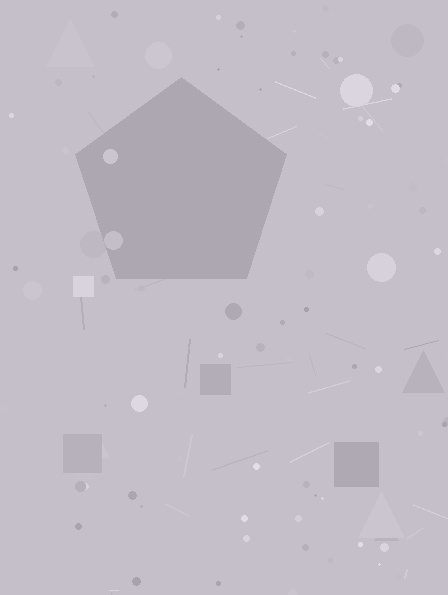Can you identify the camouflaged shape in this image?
The camouflaged shape is a pentagon.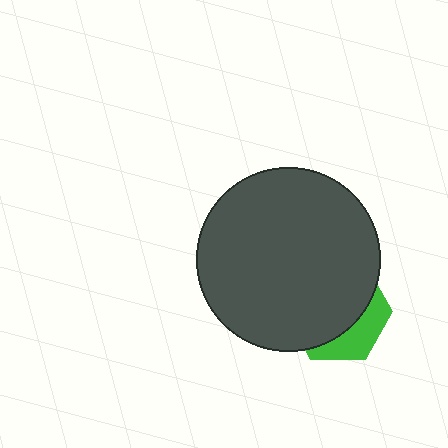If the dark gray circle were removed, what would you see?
You would see the complete green hexagon.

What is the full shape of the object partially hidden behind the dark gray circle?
The partially hidden object is a green hexagon.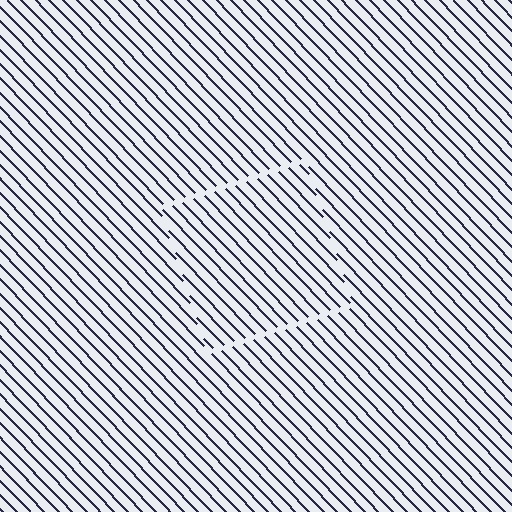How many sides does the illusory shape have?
4 sides — the line-ends trace a square.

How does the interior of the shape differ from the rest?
The interior of the shape contains the same grating, shifted by half a period — the contour is defined by the phase discontinuity where line-ends from the inner and outer gratings abut.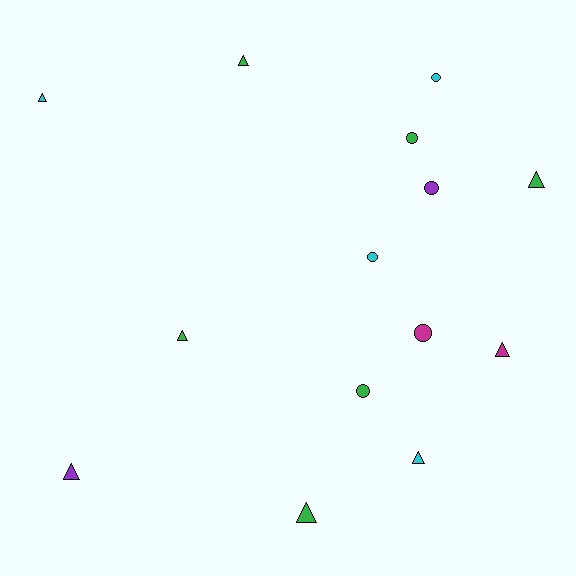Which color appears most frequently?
Green, with 6 objects.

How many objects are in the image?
There are 14 objects.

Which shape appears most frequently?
Triangle, with 8 objects.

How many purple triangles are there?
There is 1 purple triangle.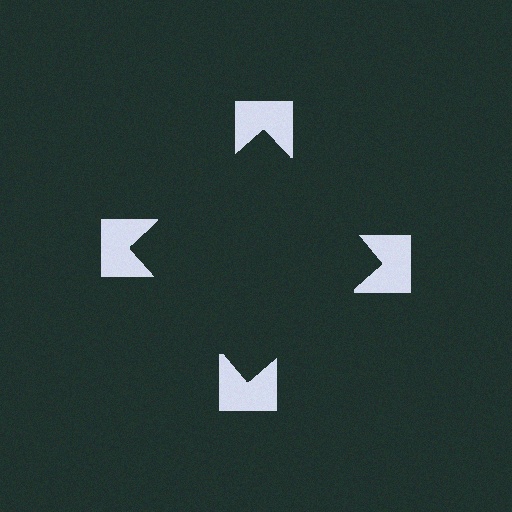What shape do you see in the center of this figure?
An illusory square — its edges are inferred from the aligned wedge cuts in the notched squares, not physically drawn.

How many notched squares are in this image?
There are 4 — one at each vertex of the illusory square.